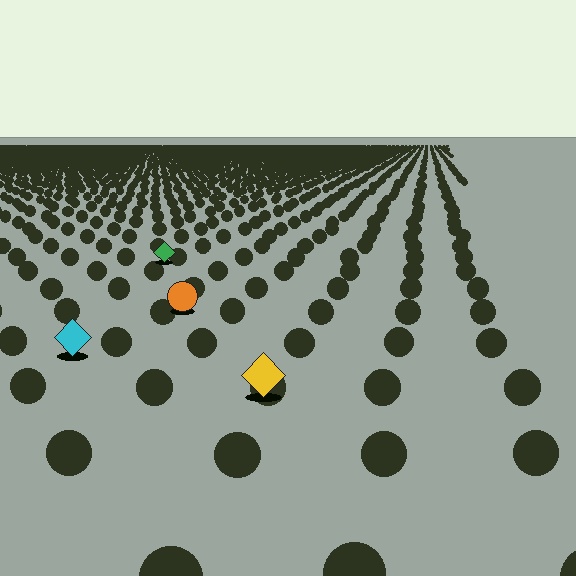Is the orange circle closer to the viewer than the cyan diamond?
No. The cyan diamond is closer — you can tell from the texture gradient: the ground texture is coarser near it.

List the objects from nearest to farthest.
From nearest to farthest: the yellow diamond, the cyan diamond, the orange circle, the green diamond.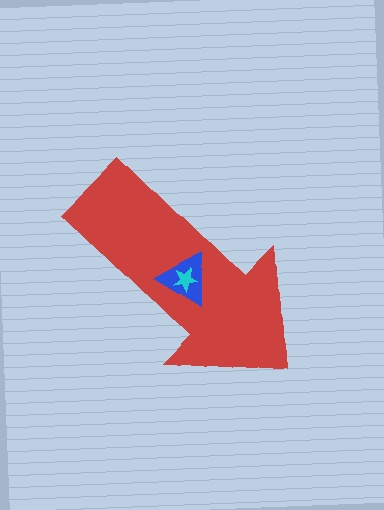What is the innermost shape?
The cyan star.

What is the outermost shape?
The red arrow.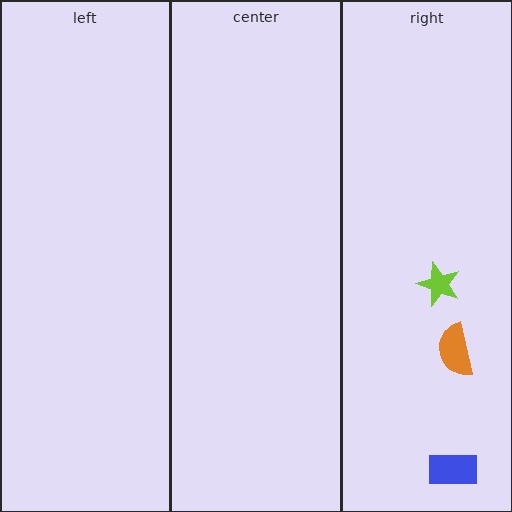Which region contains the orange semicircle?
The right region.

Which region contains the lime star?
The right region.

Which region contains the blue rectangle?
The right region.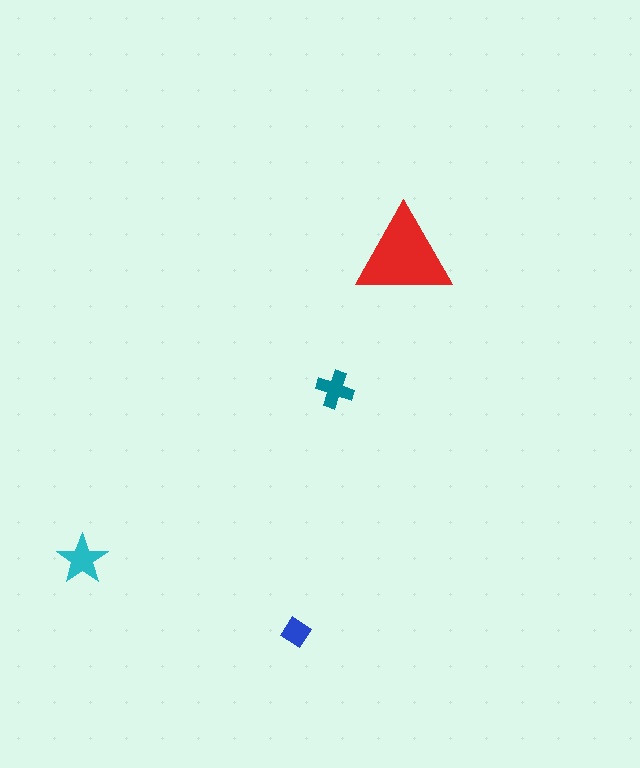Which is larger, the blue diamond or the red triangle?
The red triangle.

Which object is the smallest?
The blue diamond.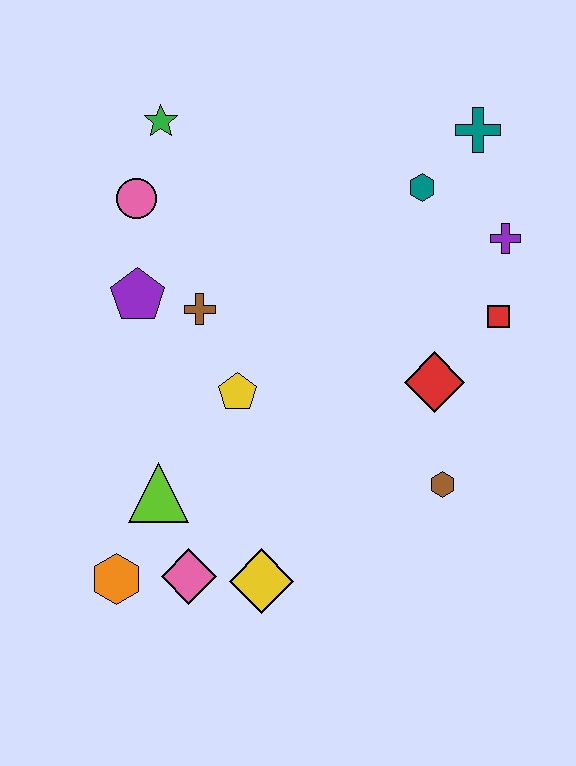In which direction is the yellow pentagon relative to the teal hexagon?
The yellow pentagon is below the teal hexagon.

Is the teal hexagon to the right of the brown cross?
Yes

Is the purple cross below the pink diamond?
No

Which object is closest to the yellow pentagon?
The brown cross is closest to the yellow pentagon.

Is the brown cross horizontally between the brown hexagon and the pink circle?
Yes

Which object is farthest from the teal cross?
The orange hexagon is farthest from the teal cross.